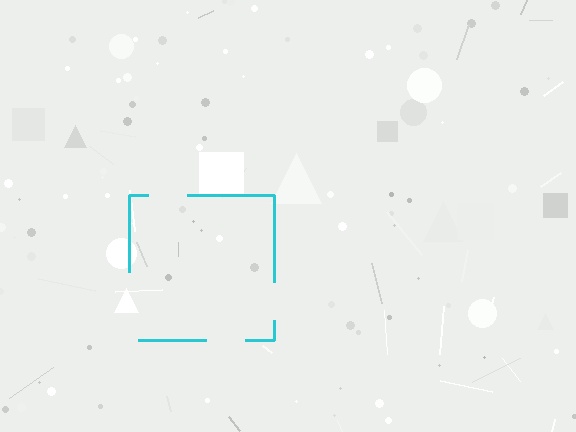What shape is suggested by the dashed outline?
The dashed outline suggests a square.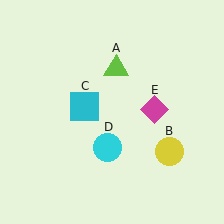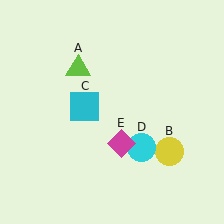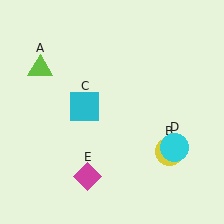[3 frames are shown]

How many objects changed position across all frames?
3 objects changed position: lime triangle (object A), cyan circle (object D), magenta diamond (object E).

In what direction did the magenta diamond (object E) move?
The magenta diamond (object E) moved down and to the left.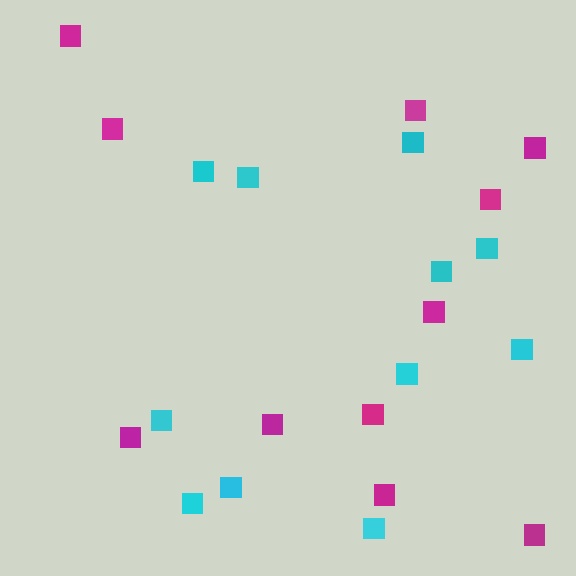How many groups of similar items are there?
There are 2 groups: one group of magenta squares (11) and one group of cyan squares (11).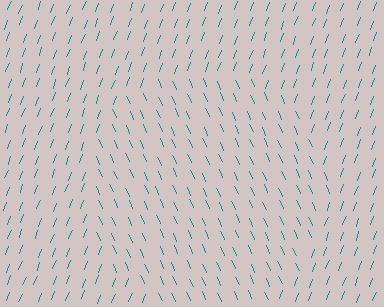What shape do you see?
I see a circle.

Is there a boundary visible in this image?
Yes, there is a texture boundary formed by a change in line orientation.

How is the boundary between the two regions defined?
The boundary is defined purely by a change in line orientation (approximately 45 degrees difference). All lines are the same color and thickness.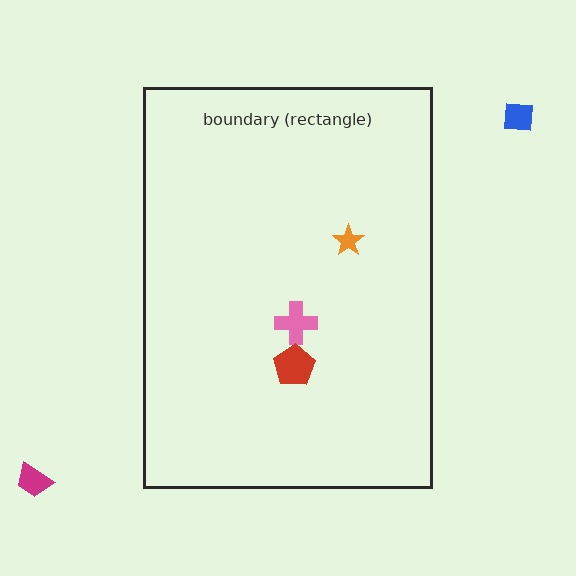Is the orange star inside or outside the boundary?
Inside.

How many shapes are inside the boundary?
3 inside, 2 outside.